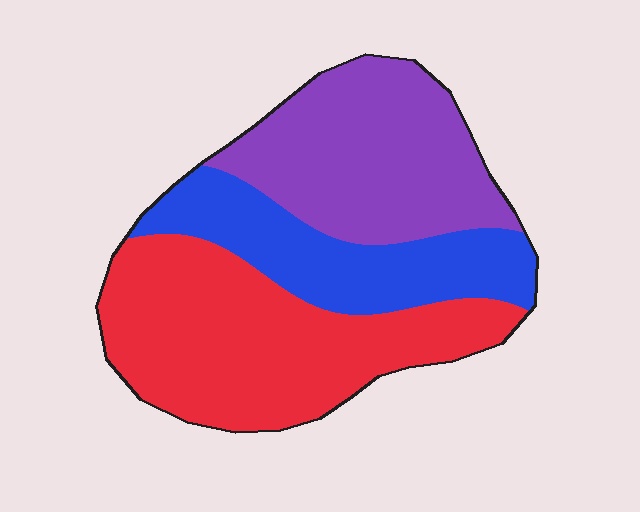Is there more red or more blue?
Red.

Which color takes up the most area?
Red, at roughly 40%.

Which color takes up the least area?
Blue, at roughly 25%.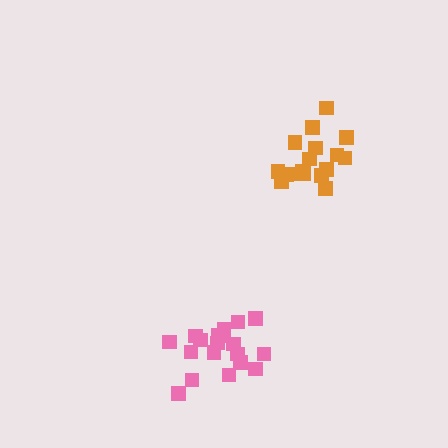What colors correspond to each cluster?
The clusters are colored: pink, orange.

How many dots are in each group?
Group 1: 18 dots, Group 2: 17 dots (35 total).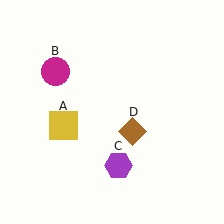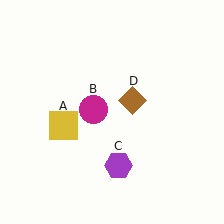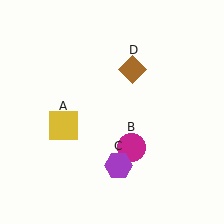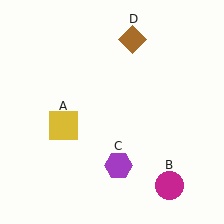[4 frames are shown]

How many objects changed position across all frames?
2 objects changed position: magenta circle (object B), brown diamond (object D).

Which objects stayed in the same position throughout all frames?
Yellow square (object A) and purple hexagon (object C) remained stationary.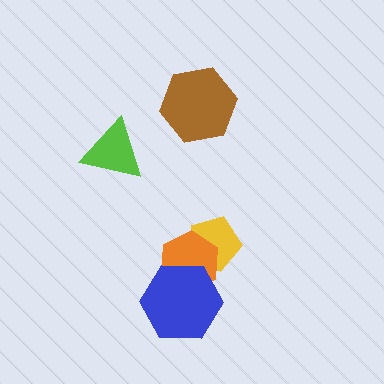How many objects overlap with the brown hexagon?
0 objects overlap with the brown hexagon.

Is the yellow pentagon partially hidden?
Yes, it is partially covered by another shape.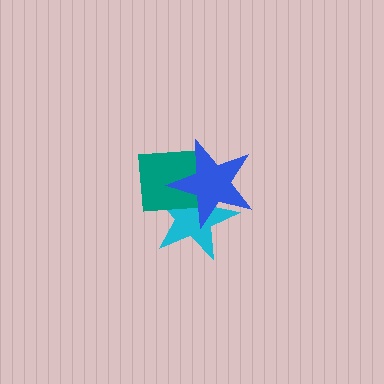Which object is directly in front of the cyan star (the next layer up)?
The teal square is directly in front of the cyan star.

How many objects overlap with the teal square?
2 objects overlap with the teal square.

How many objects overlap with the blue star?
2 objects overlap with the blue star.